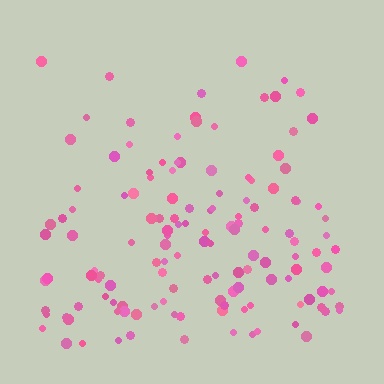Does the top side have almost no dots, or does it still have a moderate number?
Still a moderate number, just noticeably fewer than the bottom.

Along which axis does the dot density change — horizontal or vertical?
Vertical.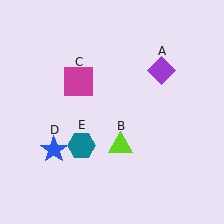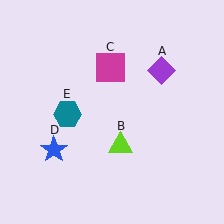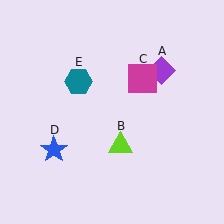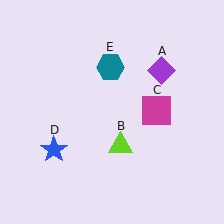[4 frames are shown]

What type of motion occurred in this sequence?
The magenta square (object C), teal hexagon (object E) rotated clockwise around the center of the scene.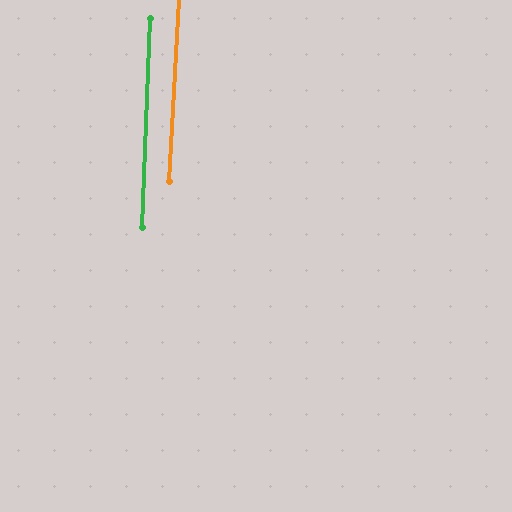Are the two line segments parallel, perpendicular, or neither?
Parallel — their directions differ by only 0.9°.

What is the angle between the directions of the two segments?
Approximately 1 degree.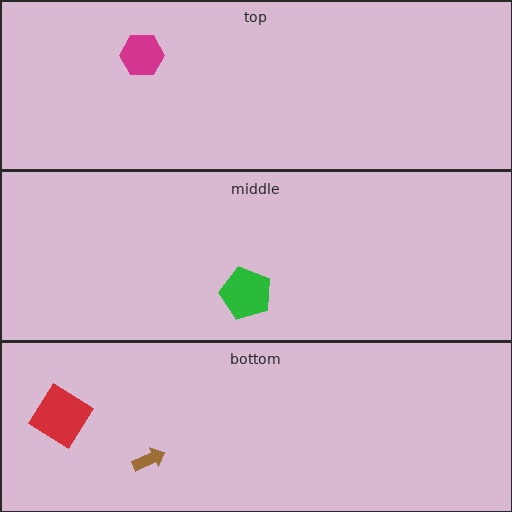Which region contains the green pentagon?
The middle region.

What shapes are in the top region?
The magenta hexagon.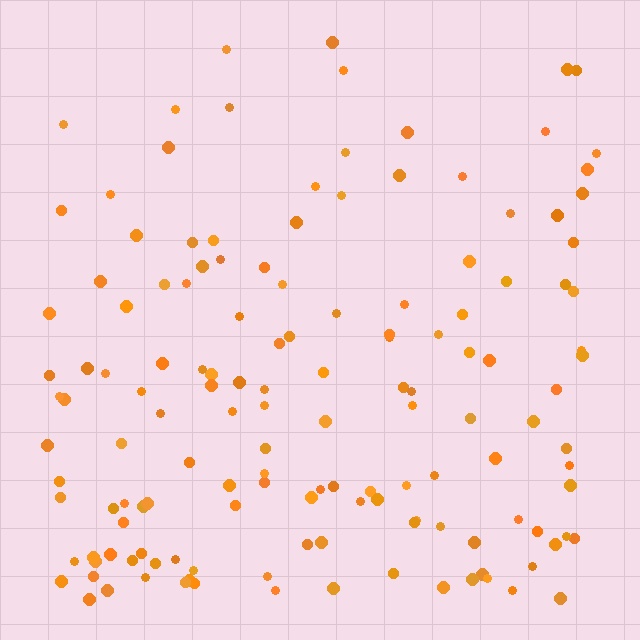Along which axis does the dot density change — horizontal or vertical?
Vertical.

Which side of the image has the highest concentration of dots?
The bottom.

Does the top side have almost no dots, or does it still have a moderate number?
Still a moderate number, just noticeably fewer than the bottom.